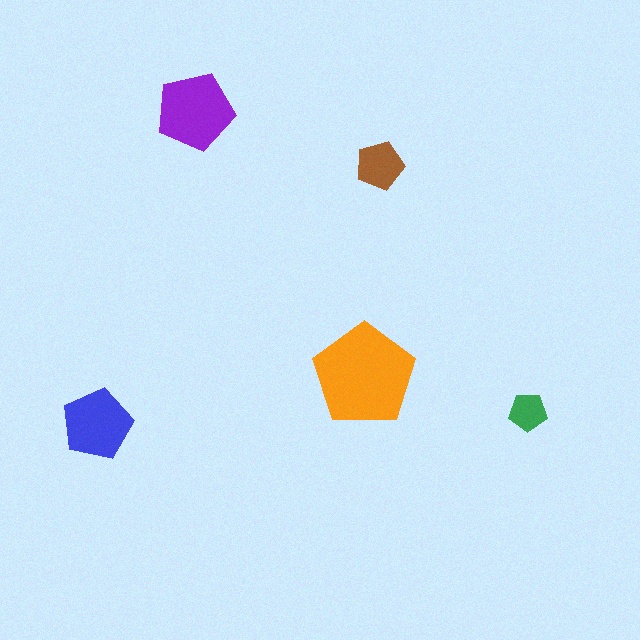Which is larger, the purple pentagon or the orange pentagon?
The orange one.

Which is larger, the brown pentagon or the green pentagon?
The brown one.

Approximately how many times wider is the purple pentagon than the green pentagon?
About 2 times wider.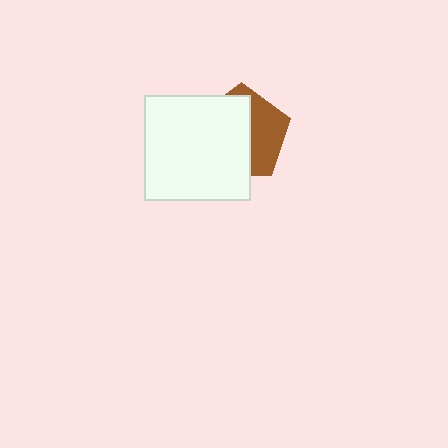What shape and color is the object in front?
The object in front is a white square.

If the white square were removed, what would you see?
You would see the complete brown pentagon.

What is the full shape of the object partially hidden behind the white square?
The partially hidden object is a brown pentagon.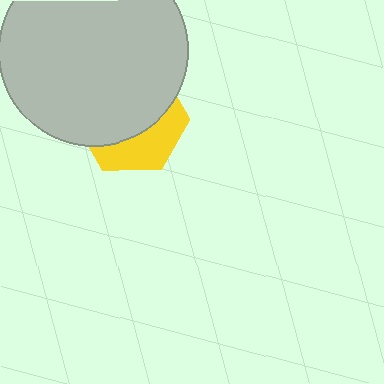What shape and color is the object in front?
The object in front is a light gray circle.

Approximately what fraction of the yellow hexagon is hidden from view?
Roughly 65% of the yellow hexagon is hidden behind the light gray circle.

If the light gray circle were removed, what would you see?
You would see the complete yellow hexagon.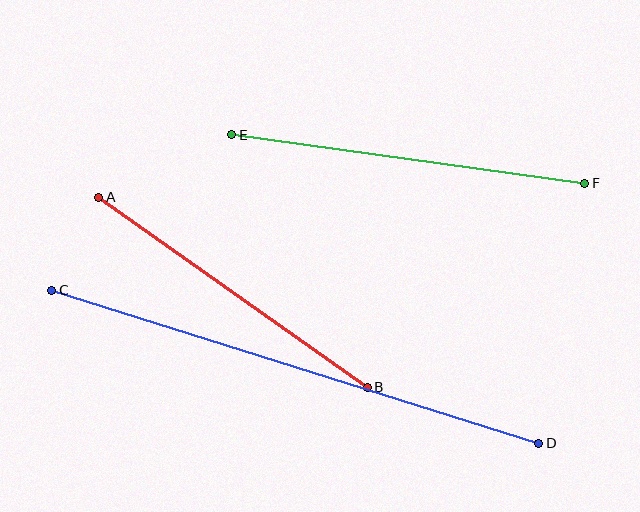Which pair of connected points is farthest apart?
Points C and D are farthest apart.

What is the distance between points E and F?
The distance is approximately 356 pixels.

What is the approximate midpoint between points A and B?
The midpoint is at approximately (233, 292) pixels.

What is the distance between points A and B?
The distance is approximately 329 pixels.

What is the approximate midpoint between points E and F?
The midpoint is at approximately (408, 159) pixels.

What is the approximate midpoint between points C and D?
The midpoint is at approximately (295, 367) pixels.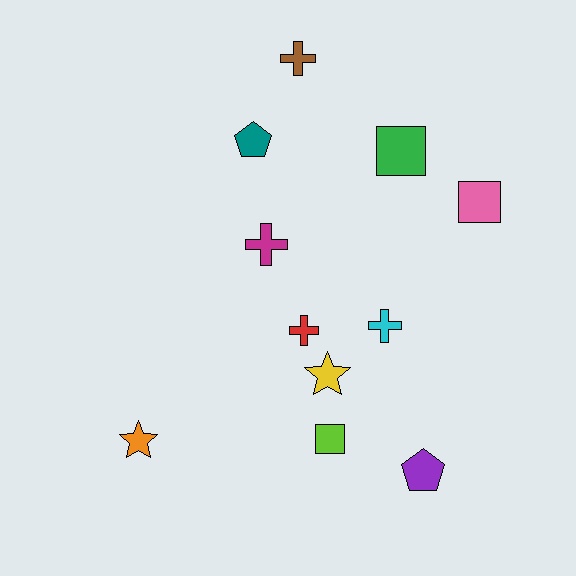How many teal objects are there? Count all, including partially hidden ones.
There is 1 teal object.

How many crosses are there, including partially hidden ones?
There are 4 crosses.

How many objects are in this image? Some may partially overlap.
There are 11 objects.